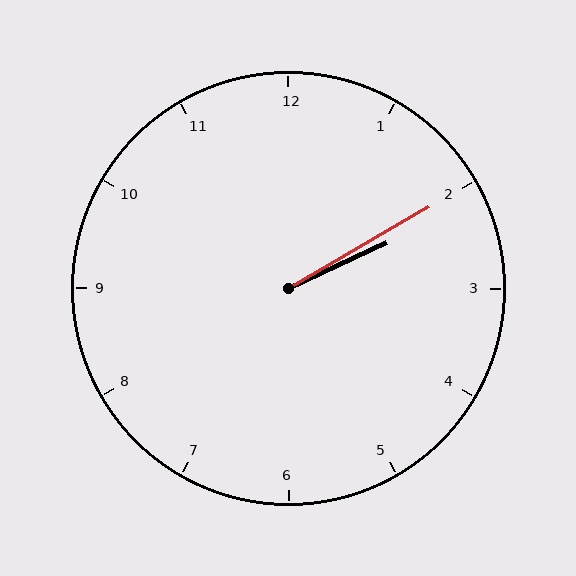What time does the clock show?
2:10.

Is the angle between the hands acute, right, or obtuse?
It is acute.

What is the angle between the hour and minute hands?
Approximately 5 degrees.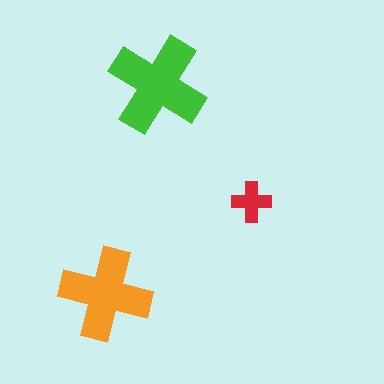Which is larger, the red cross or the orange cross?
The orange one.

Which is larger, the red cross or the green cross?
The green one.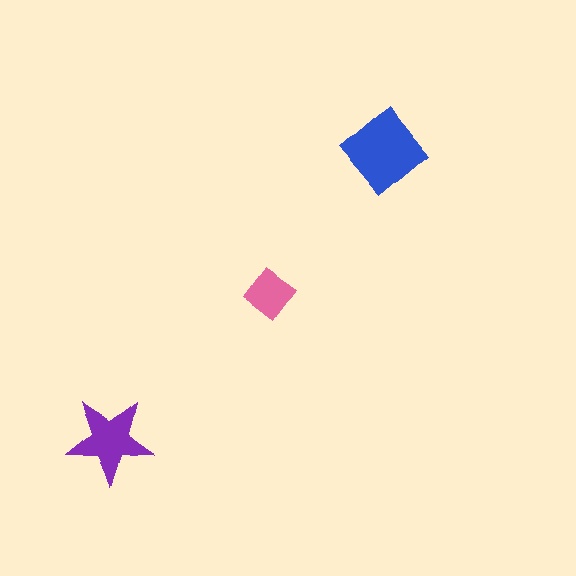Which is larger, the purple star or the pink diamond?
The purple star.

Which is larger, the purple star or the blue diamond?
The blue diamond.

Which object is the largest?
The blue diamond.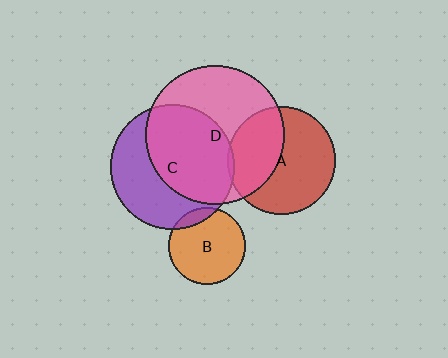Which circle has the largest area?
Circle D (pink).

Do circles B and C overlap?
Yes.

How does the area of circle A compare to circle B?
Approximately 2.0 times.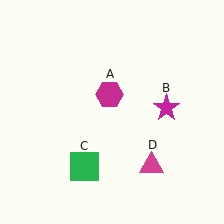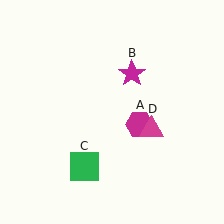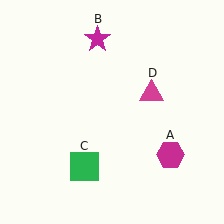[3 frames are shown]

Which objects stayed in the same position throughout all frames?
Green square (object C) remained stationary.